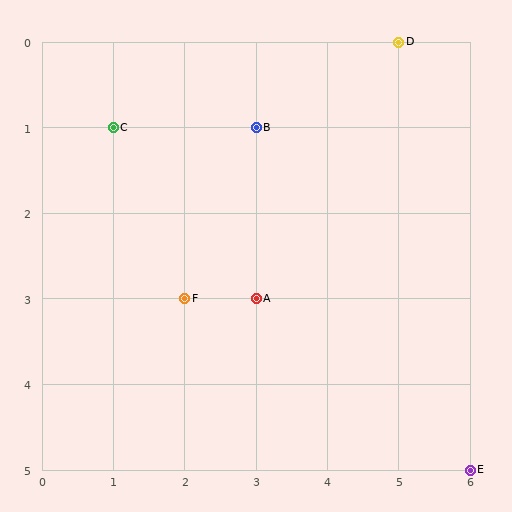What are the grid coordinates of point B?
Point B is at grid coordinates (3, 1).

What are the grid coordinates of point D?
Point D is at grid coordinates (5, 0).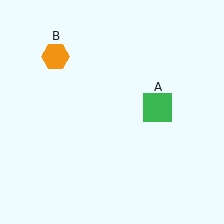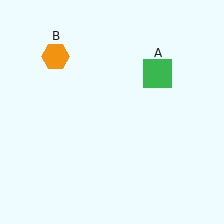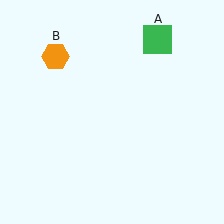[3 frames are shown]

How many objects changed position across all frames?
1 object changed position: green square (object A).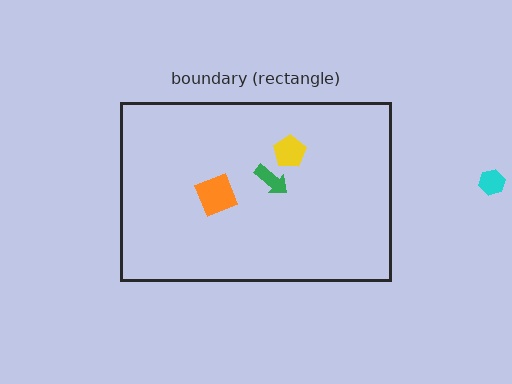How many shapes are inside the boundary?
3 inside, 1 outside.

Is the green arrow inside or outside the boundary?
Inside.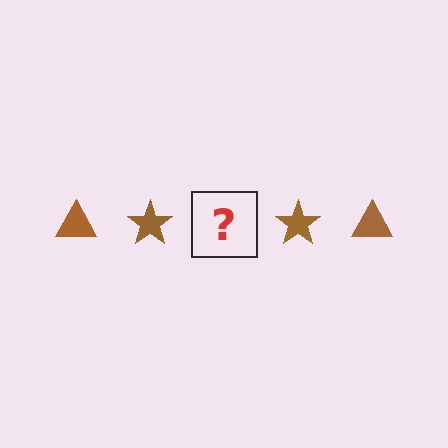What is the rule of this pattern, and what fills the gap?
The rule is that the pattern cycles through triangle, star shapes in brown. The gap should be filled with a brown triangle.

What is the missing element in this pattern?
The missing element is a brown triangle.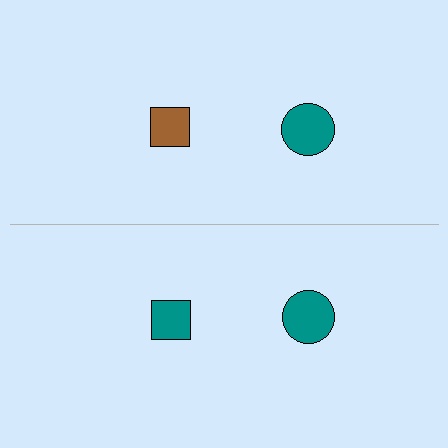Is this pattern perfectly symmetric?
No, the pattern is not perfectly symmetric. The teal square on the bottom side breaks the symmetry — its mirror counterpart is brown.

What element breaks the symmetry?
The teal square on the bottom side breaks the symmetry — its mirror counterpart is brown.